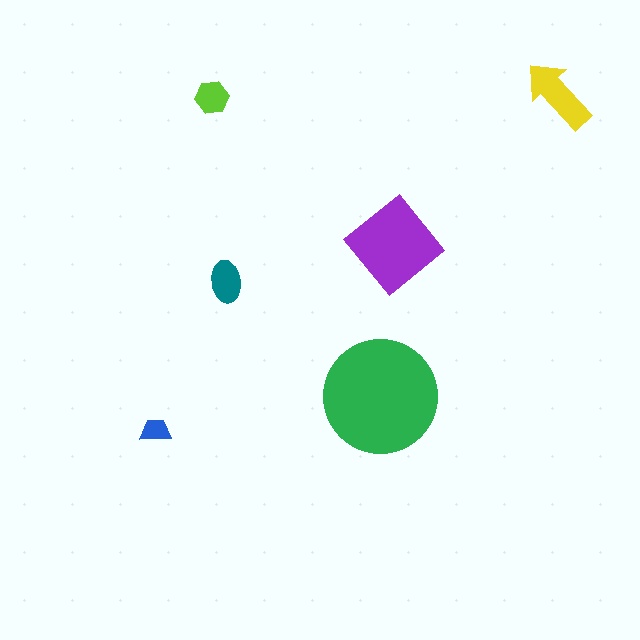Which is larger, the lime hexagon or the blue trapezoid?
The lime hexagon.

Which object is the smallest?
The blue trapezoid.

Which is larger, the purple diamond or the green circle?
The green circle.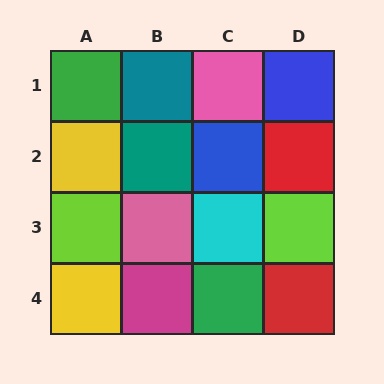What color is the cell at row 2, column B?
Teal.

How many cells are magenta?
1 cell is magenta.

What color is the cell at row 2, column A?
Yellow.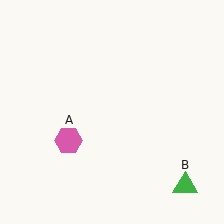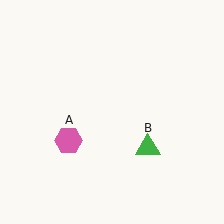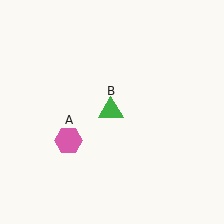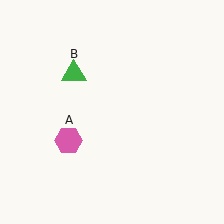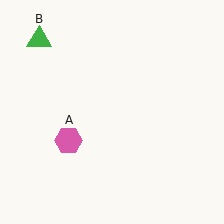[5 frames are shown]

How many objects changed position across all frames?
1 object changed position: green triangle (object B).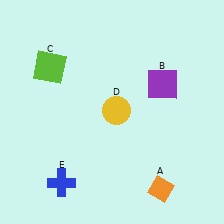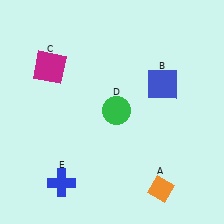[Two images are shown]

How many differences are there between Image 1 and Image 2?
There are 3 differences between the two images.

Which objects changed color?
B changed from purple to blue. C changed from lime to magenta. D changed from yellow to green.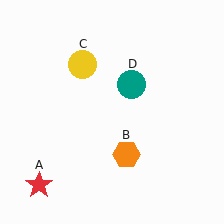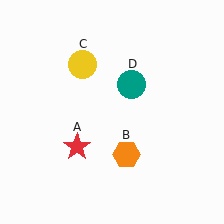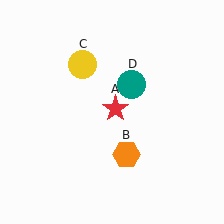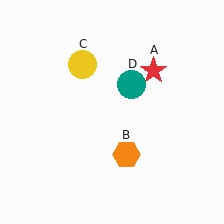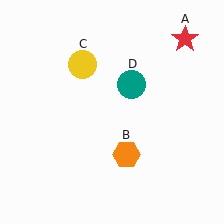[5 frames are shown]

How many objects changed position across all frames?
1 object changed position: red star (object A).